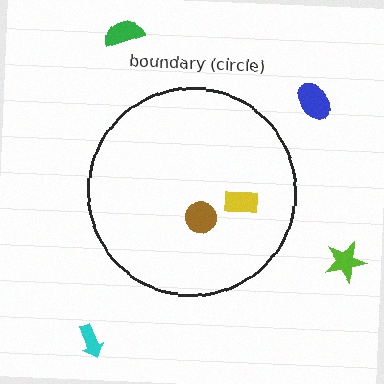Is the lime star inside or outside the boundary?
Outside.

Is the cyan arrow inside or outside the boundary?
Outside.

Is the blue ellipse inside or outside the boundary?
Outside.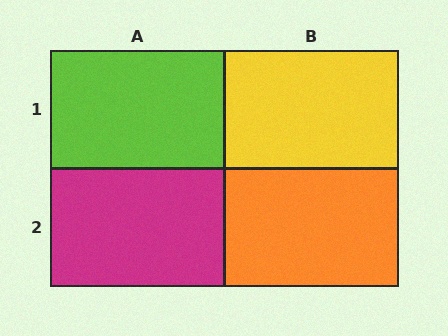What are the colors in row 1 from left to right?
Lime, yellow.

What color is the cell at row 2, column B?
Orange.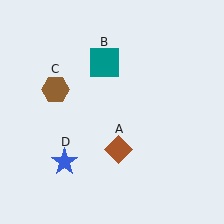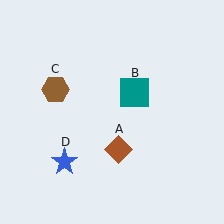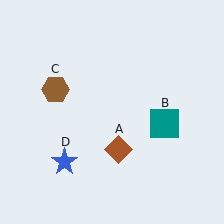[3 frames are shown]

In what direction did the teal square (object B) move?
The teal square (object B) moved down and to the right.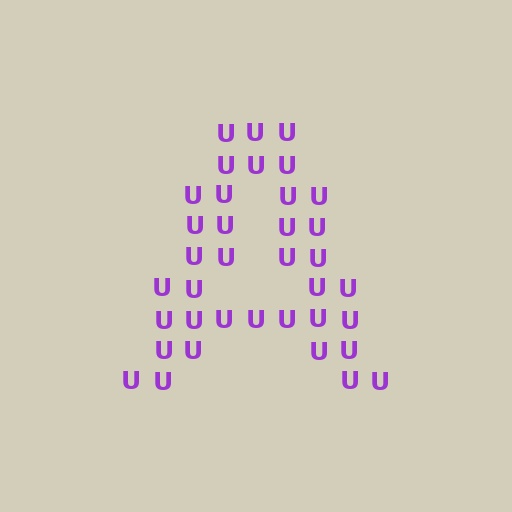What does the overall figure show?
The overall figure shows the letter A.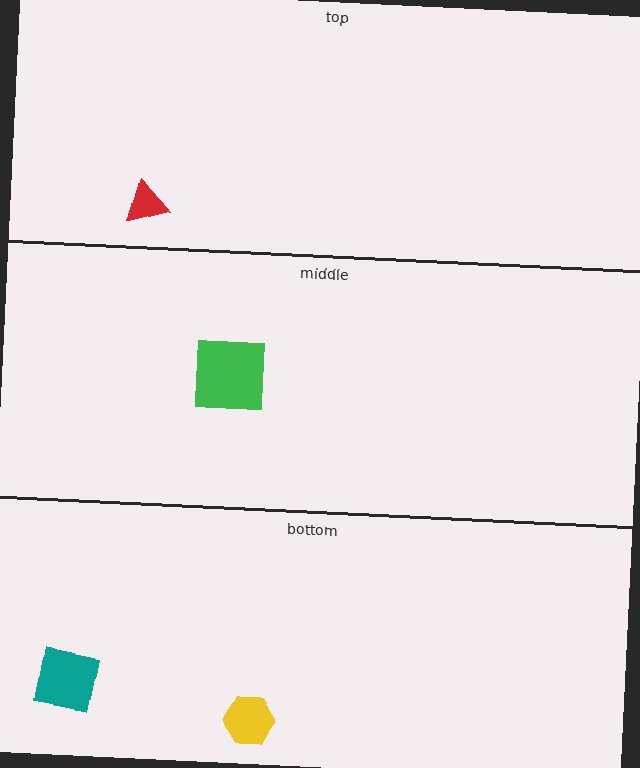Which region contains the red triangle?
The top region.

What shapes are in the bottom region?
The teal square, the yellow hexagon.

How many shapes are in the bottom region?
2.